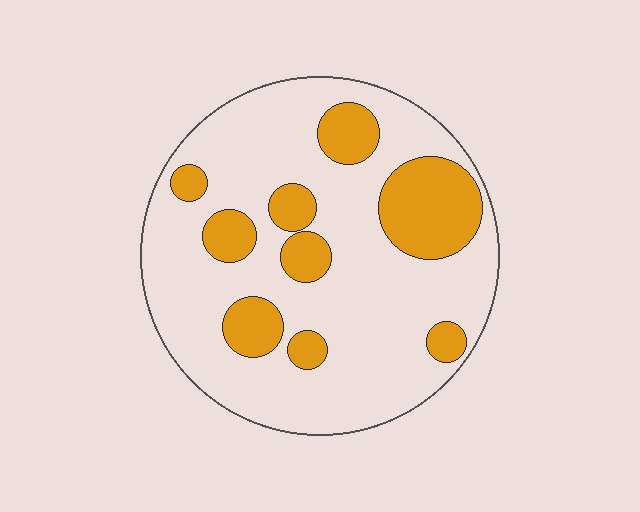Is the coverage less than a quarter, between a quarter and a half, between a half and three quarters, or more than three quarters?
Less than a quarter.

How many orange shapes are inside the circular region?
9.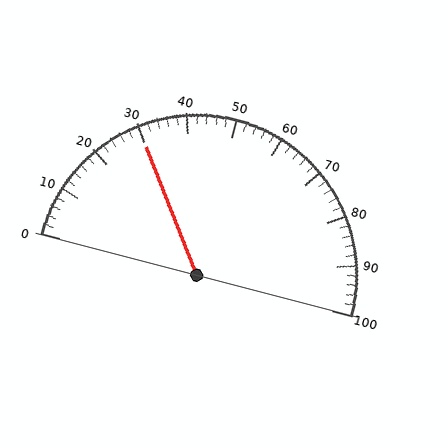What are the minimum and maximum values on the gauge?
The gauge ranges from 0 to 100.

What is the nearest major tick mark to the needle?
The nearest major tick mark is 30.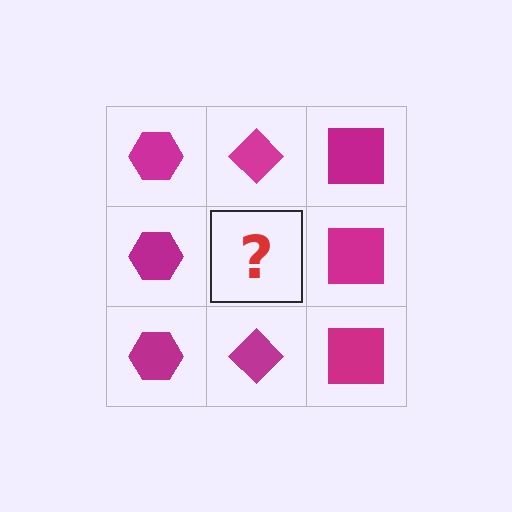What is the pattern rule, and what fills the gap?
The rule is that each column has a consistent shape. The gap should be filled with a magenta diamond.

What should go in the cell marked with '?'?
The missing cell should contain a magenta diamond.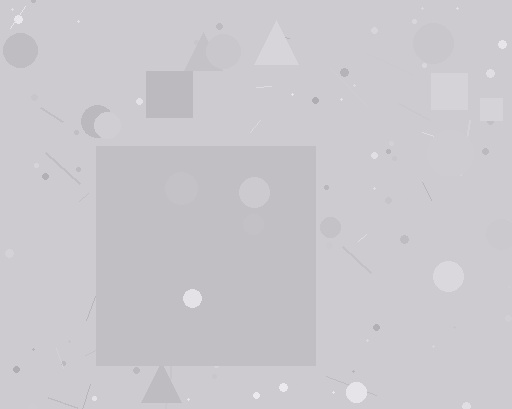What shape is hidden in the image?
A square is hidden in the image.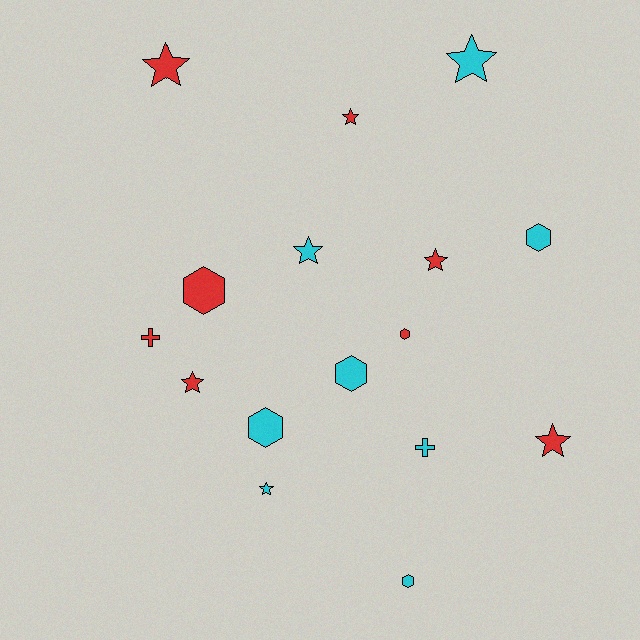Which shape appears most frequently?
Star, with 8 objects.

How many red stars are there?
There are 5 red stars.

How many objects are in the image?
There are 16 objects.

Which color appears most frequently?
Cyan, with 8 objects.